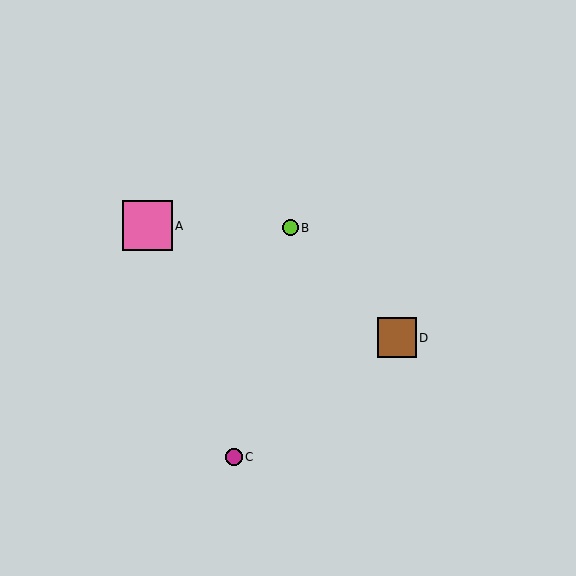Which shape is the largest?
The pink square (labeled A) is the largest.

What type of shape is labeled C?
Shape C is a magenta circle.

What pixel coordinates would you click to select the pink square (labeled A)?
Click at (148, 226) to select the pink square A.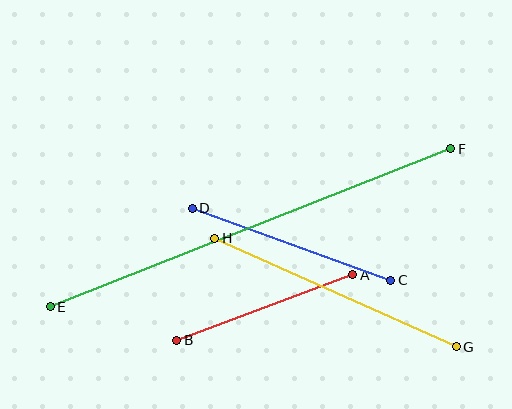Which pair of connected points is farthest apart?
Points E and F are farthest apart.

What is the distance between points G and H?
The distance is approximately 265 pixels.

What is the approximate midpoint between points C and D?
The midpoint is at approximately (291, 244) pixels.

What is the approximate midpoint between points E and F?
The midpoint is at approximately (250, 228) pixels.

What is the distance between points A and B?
The distance is approximately 188 pixels.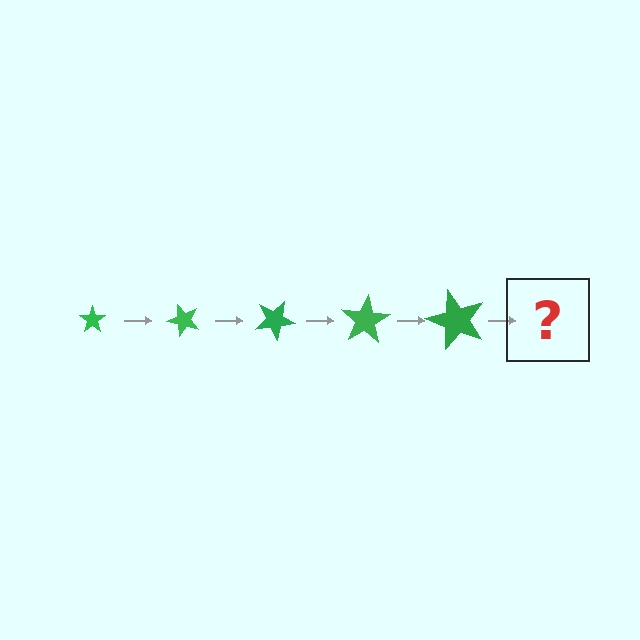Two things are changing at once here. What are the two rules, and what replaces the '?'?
The two rules are that the star grows larger each step and it rotates 50 degrees each step. The '?' should be a star, larger than the previous one and rotated 250 degrees from the start.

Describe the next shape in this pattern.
It should be a star, larger than the previous one and rotated 250 degrees from the start.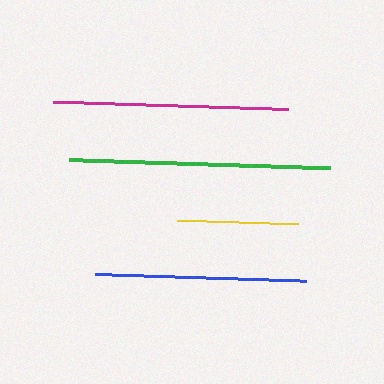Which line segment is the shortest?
The yellow line is the shortest at approximately 121 pixels.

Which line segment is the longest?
The green line is the longest at approximately 261 pixels.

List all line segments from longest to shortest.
From longest to shortest: green, magenta, blue, yellow.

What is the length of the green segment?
The green segment is approximately 261 pixels long.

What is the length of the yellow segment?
The yellow segment is approximately 121 pixels long.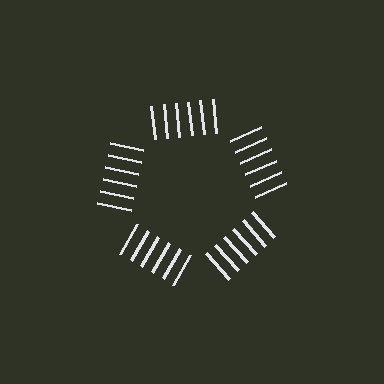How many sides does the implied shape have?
5 sides — the line-ends trace a pentagon.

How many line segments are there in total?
30 — 6 along each of the 5 edges.